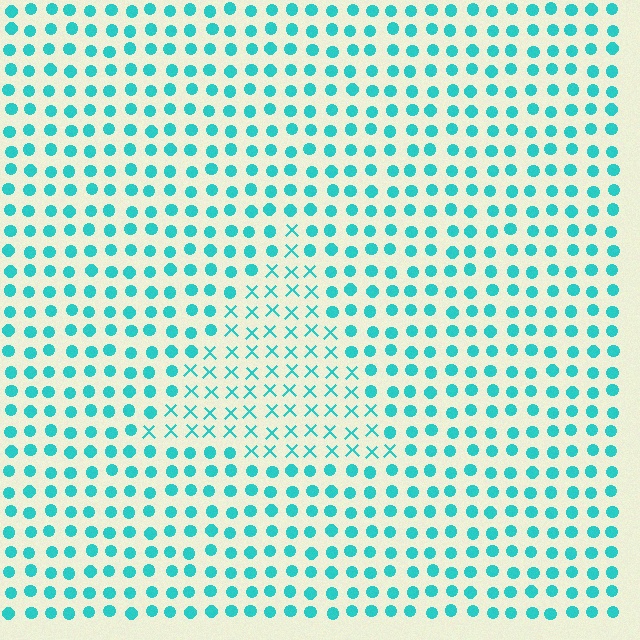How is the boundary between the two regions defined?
The boundary is defined by a change in element shape: X marks inside vs. circles outside. All elements share the same color and spacing.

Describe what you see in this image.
The image is filled with small cyan elements arranged in a uniform grid. A triangle-shaped region contains X marks, while the surrounding area contains circles. The boundary is defined purely by the change in element shape.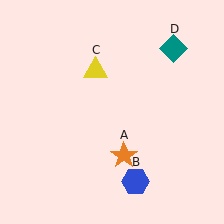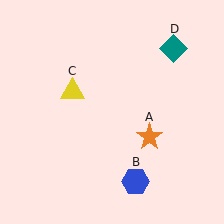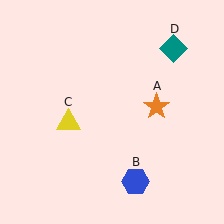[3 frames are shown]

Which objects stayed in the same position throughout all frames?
Blue hexagon (object B) and teal diamond (object D) remained stationary.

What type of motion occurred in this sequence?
The orange star (object A), yellow triangle (object C) rotated counterclockwise around the center of the scene.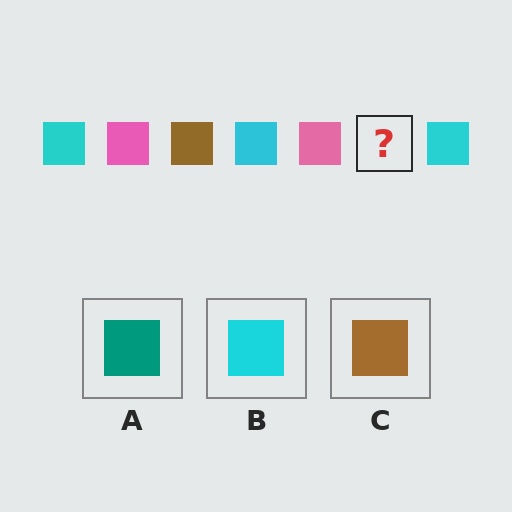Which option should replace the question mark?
Option C.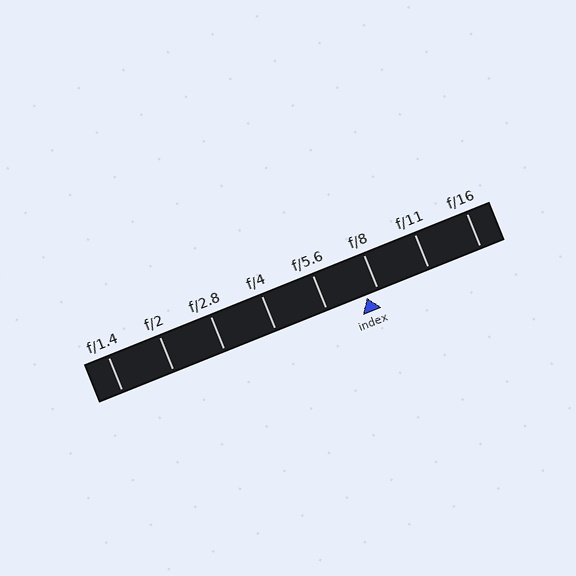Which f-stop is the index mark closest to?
The index mark is closest to f/8.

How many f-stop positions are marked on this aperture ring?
There are 8 f-stop positions marked.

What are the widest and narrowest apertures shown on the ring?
The widest aperture shown is f/1.4 and the narrowest is f/16.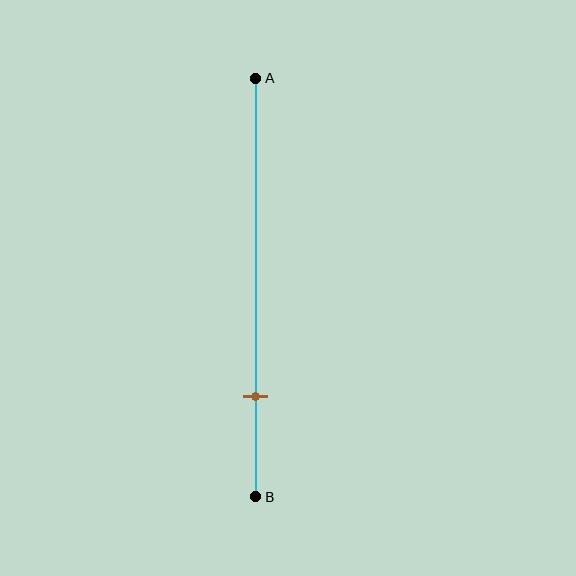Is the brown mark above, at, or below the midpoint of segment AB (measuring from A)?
The brown mark is below the midpoint of segment AB.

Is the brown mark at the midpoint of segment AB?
No, the mark is at about 75% from A, not at the 50% midpoint.